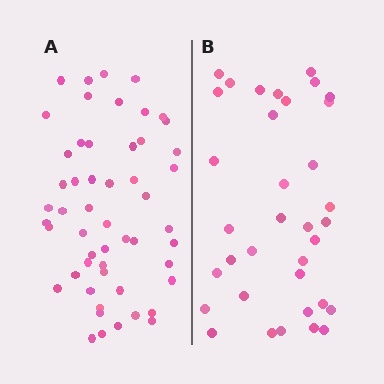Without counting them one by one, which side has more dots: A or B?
Region A (the left region) has more dots.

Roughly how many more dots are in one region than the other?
Region A has approximately 20 more dots than region B.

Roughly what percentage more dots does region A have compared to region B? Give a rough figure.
About 50% more.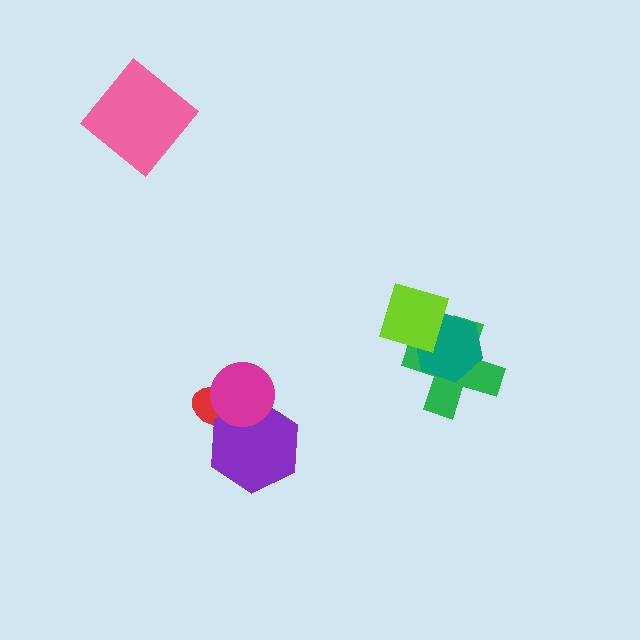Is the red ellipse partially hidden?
Yes, it is partially covered by another shape.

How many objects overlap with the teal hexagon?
2 objects overlap with the teal hexagon.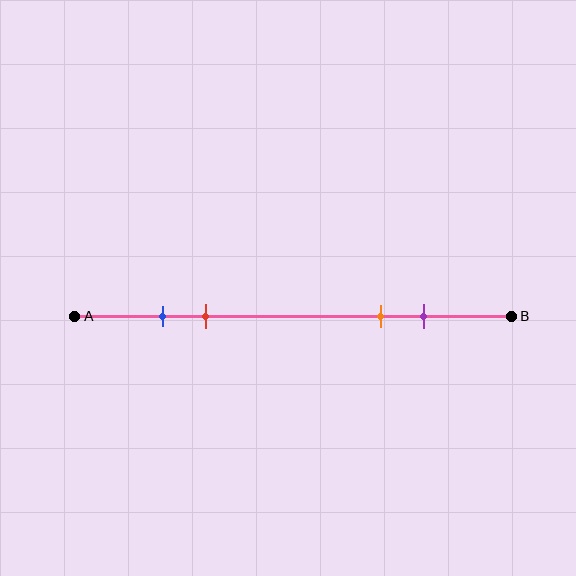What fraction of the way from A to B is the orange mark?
The orange mark is approximately 70% (0.7) of the way from A to B.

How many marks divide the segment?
There are 4 marks dividing the segment.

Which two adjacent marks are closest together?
The blue and red marks are the closest adjacent pair.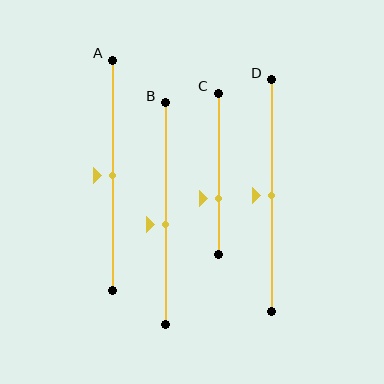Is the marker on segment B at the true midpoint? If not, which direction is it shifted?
No, the marker on segment B is shifted downward by about 5% of the segment length.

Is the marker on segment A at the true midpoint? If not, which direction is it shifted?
Yes, the marker on segment A is at the true midpoint.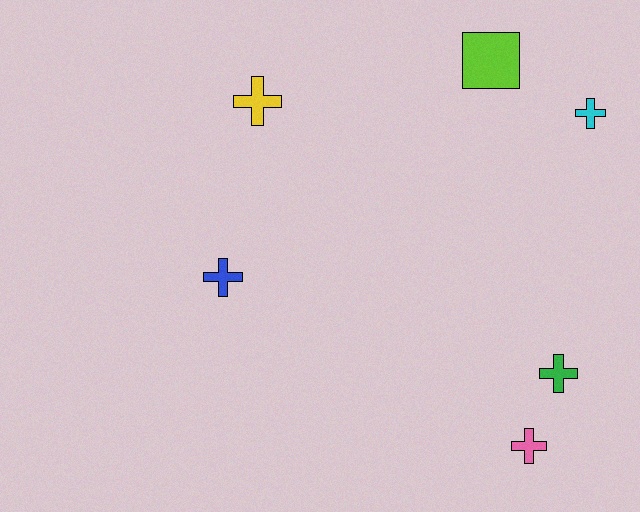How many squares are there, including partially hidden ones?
There is 1 square.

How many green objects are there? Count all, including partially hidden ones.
There is 1 green object.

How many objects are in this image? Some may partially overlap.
There are 6 objects.